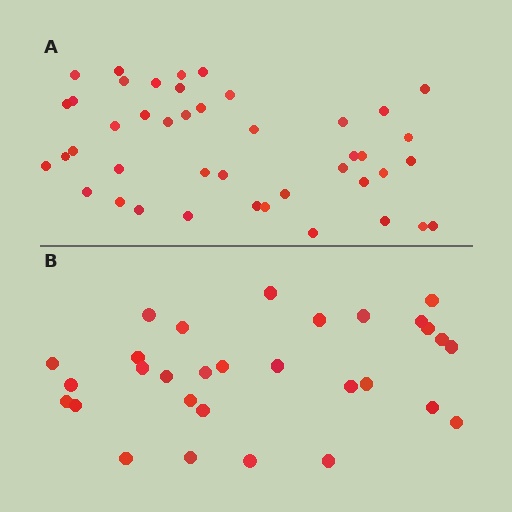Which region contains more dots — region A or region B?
Region A (the top region) has more dots.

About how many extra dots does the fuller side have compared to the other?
Region A has approximately 15 more dots than region B.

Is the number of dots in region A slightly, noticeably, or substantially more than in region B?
Region A has noticeably more, but not dramatically so. The ratio is roughly 1.4 to 1.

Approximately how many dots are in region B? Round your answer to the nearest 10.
About 30 dots.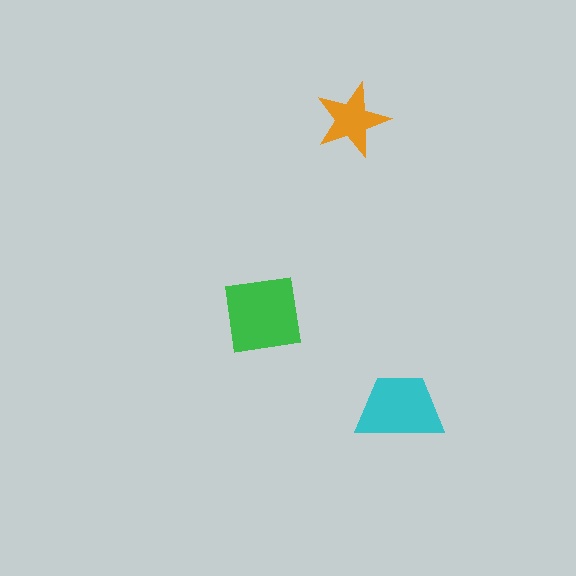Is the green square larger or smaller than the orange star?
Larger.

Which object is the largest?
The green square.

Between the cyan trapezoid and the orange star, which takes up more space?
The cyan trapezoid.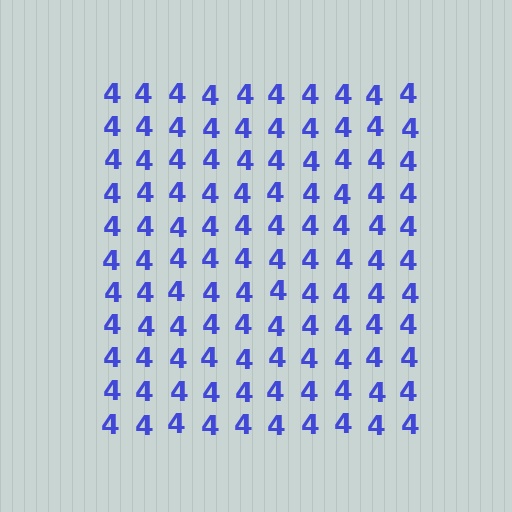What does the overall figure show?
The overall figure shows a square.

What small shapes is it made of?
It is made of small digit 4's.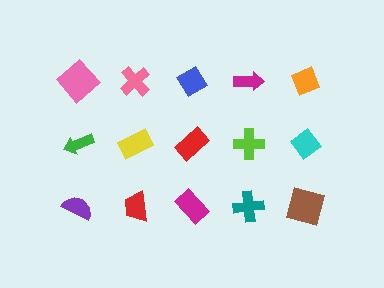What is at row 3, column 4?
A teal cross.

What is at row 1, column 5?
An orange diamond.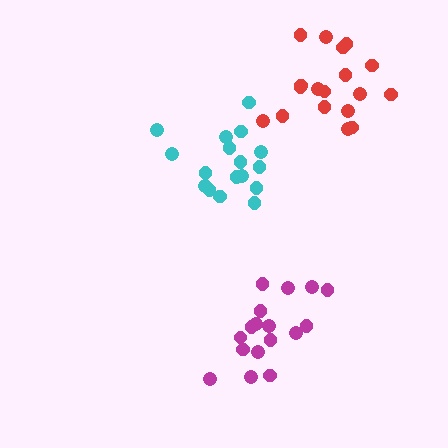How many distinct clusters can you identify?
There are 3 distinct clusters.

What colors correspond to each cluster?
The clusters are colored: cyan, red, magenta.